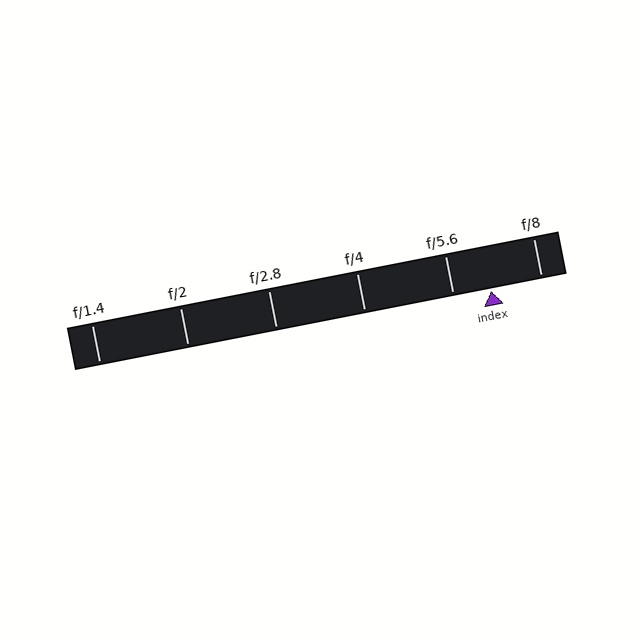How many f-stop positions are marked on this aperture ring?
There are 6 f-stop positions marked.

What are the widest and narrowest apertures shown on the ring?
The widest aperture shown is f/1.4 and the narrowest is f/8.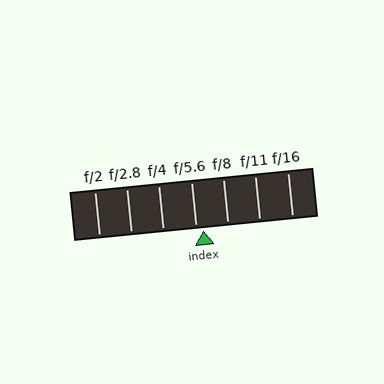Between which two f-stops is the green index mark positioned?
The index mark is between f/5.6 and f/8.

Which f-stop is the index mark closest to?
The index mark is closest to f/5.6.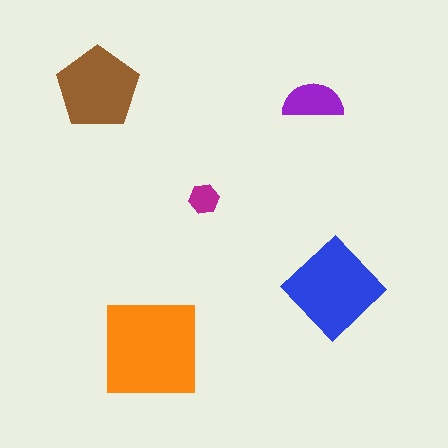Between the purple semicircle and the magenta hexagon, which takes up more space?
The purple semicircle.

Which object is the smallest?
The magenta hexagon.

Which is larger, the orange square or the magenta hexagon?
The orange square.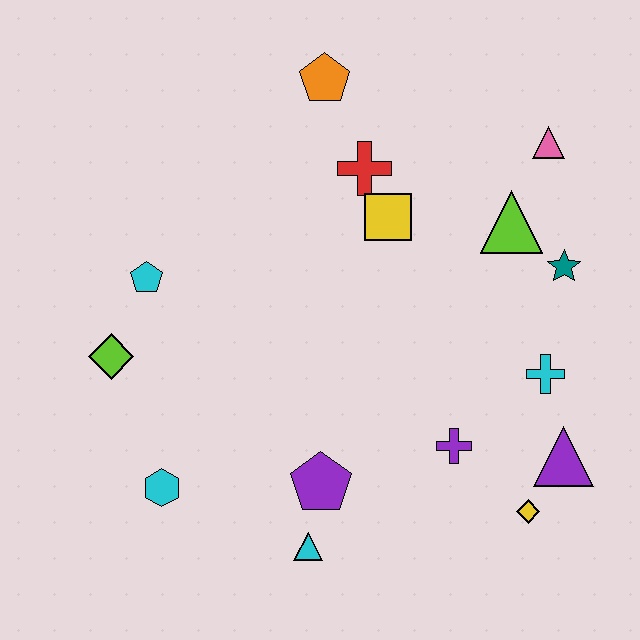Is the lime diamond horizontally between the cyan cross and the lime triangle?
No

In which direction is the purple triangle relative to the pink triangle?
The purple triangle is below the pink triangle.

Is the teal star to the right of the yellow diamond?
Yes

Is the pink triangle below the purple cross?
No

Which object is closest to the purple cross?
The yellow diamond is closest to the purple cross.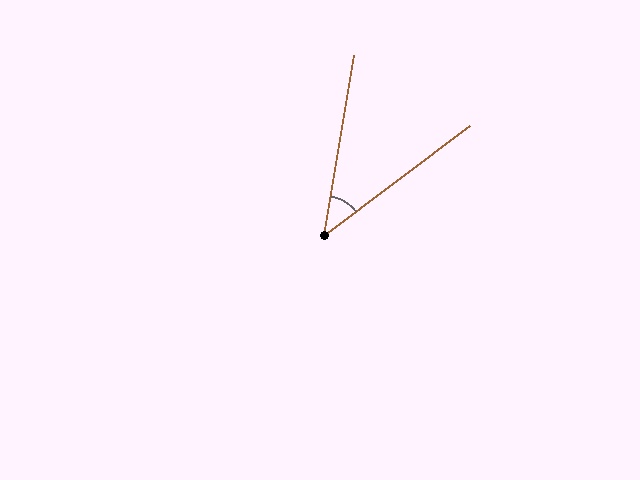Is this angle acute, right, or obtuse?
It is acute.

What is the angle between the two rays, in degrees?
Approximately 44 degrees.